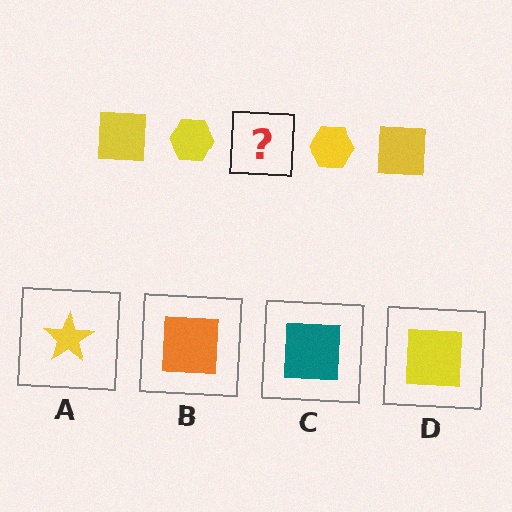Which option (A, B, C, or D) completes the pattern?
D.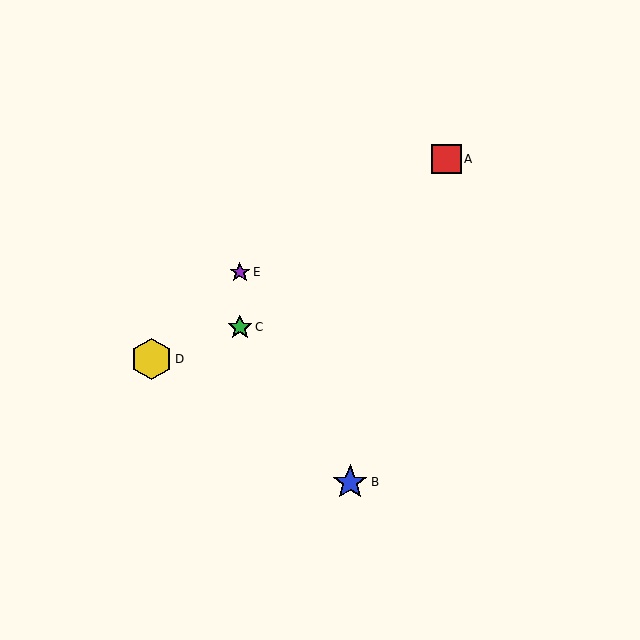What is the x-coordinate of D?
Object D is at x≈151.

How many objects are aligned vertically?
2 objects (C, E) are aligned vertically.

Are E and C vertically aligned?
Yes, both are at x≈240.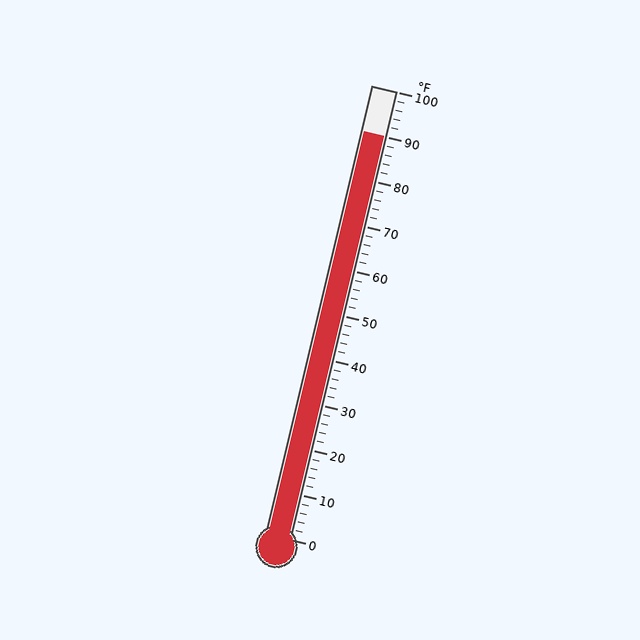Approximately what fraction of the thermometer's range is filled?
The thermometer is filled to approximately 90% of its range.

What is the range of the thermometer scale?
The thermometer scale ranges from 0°F to 100°F.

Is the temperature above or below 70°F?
The temperature is above 70°F.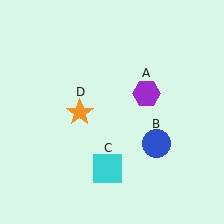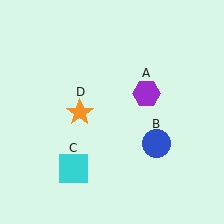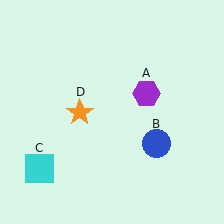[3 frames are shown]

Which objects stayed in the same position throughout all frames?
Purple hexagon (object A) and blue circle (object B) and orange star (object D) remained stationary.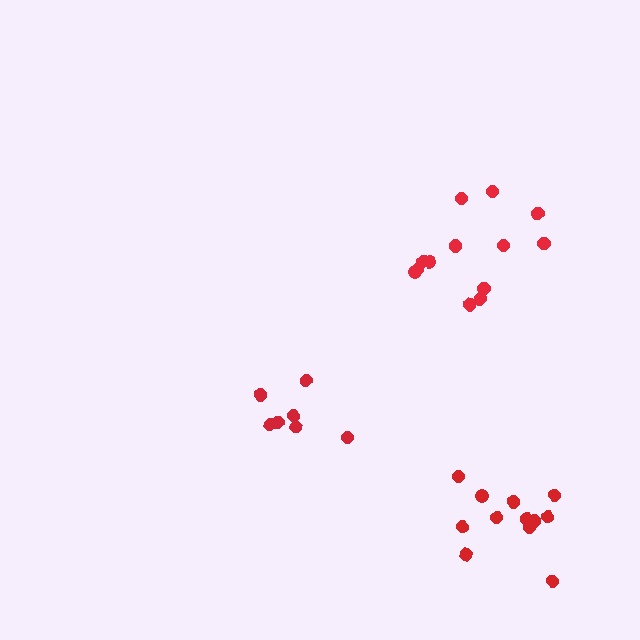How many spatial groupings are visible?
There are 3 spatial groupings.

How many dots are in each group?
Group 1: 7 dots, Group 2: 13 dots, Group 3: 12 dots (32 total).